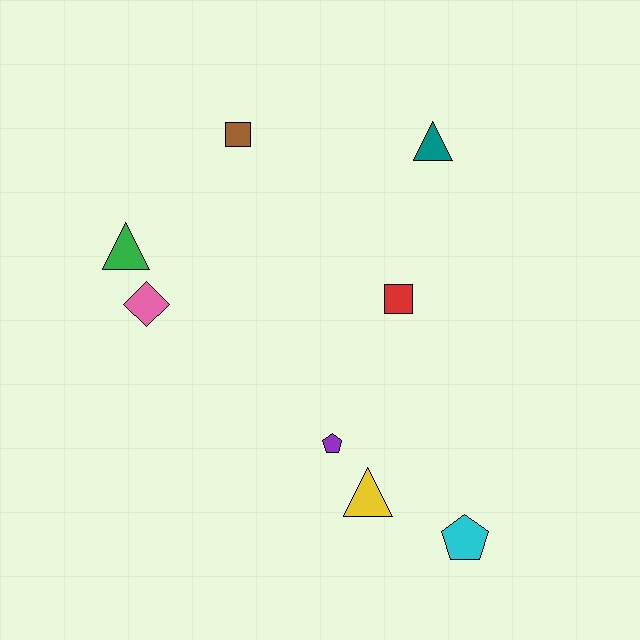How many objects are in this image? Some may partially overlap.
There are 8 objects.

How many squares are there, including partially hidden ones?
There are 2 squares.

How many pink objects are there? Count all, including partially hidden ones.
There is 1 pink object.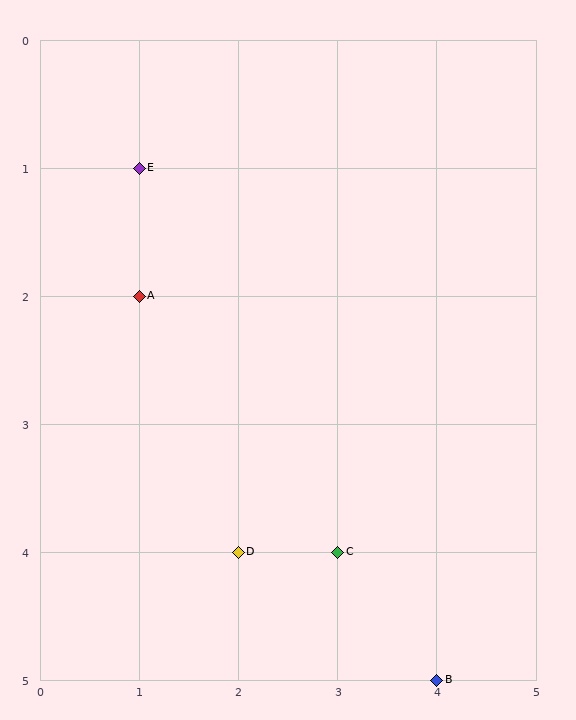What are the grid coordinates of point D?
Point D is at grid coordinates (2, 4).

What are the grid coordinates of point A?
Point A is at grid coordinates (1, 2).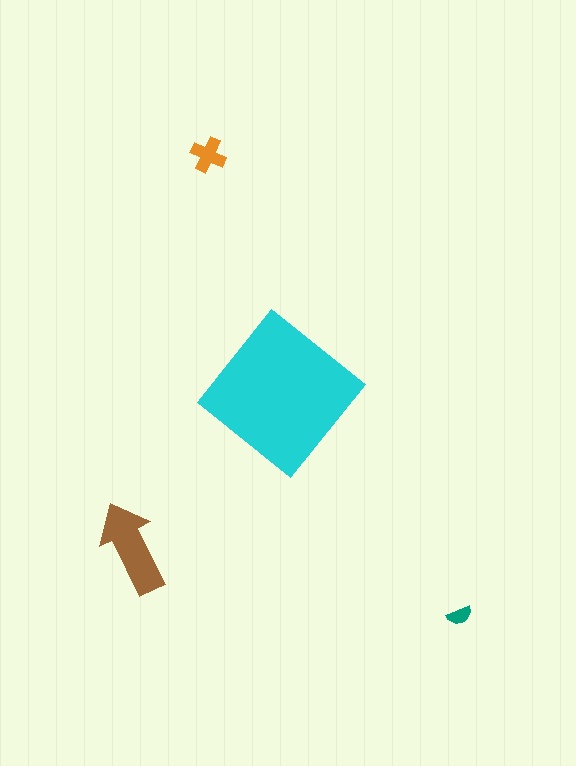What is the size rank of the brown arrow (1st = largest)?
2nd.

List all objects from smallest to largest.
The teal semicircle, the orange cross, the brown arrow, the cyan diamond.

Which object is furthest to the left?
The brown arrow is leftmost.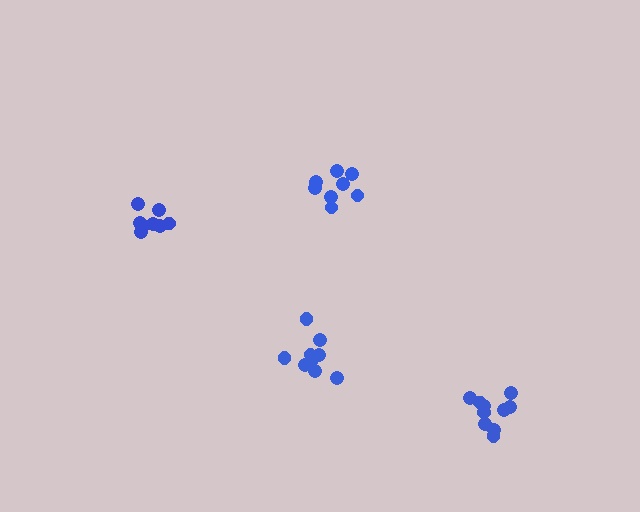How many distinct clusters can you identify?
There are 4 distinct clusters.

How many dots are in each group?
Group 1: 9 dots, Group 2: 8 dots, Group 3: 8 dots, Group 4: 10 dots (35 total).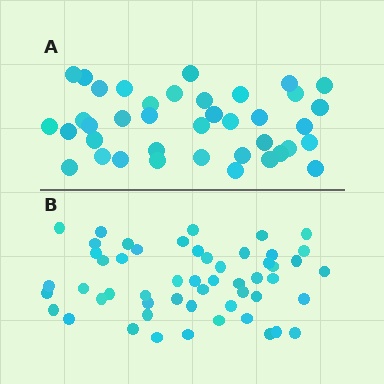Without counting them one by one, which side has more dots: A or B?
Region B (the bottom region) has more dots.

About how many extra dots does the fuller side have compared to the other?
Region B has approximately 15 more dots than region A.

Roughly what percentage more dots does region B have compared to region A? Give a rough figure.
About 35% more.